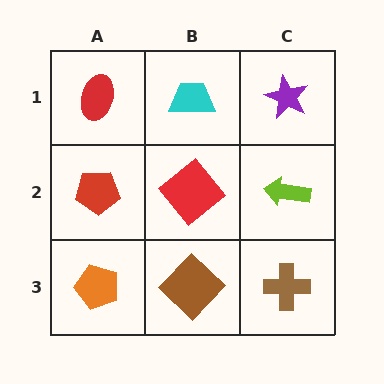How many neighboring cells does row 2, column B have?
4.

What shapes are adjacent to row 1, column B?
A red diamond (row 2, column B), a red ellipse (row 1, column A), a purple star (row 1, column C).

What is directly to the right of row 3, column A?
A brown diamond.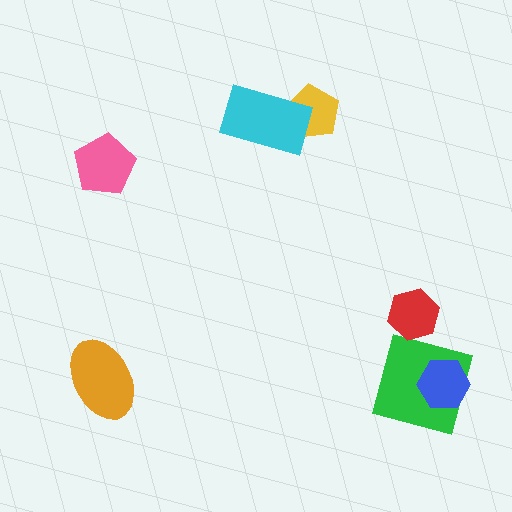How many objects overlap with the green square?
1 object overlaps with the green square.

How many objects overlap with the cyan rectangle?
1 object overlaps with the cyan rectangle.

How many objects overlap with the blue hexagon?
1 object overlaps with the blue hexagon.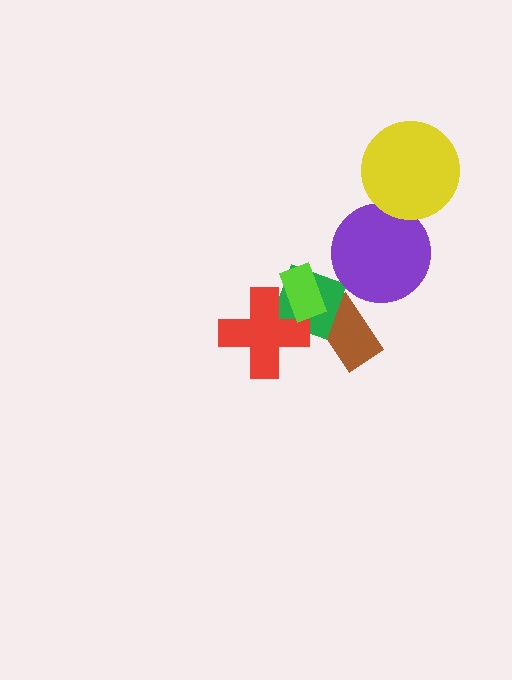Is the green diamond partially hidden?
Yes, it is partially covered by another shape.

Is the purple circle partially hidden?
Yes, it is partially covered by another shape.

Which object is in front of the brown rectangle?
The green diamond is in front of the brown rectangle.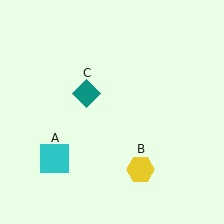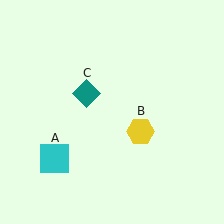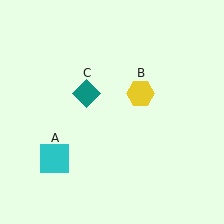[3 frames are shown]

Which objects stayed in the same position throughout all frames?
Cyan square (object A) and teal diamond (object C) remained stationary.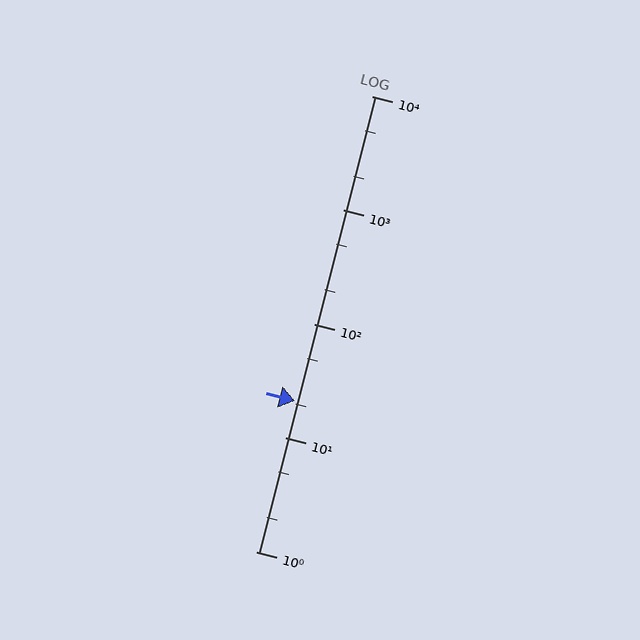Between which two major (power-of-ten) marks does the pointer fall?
The pointer is between 10 and 100.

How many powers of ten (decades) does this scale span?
The scale spans 4 decades, from 1 to 10000.